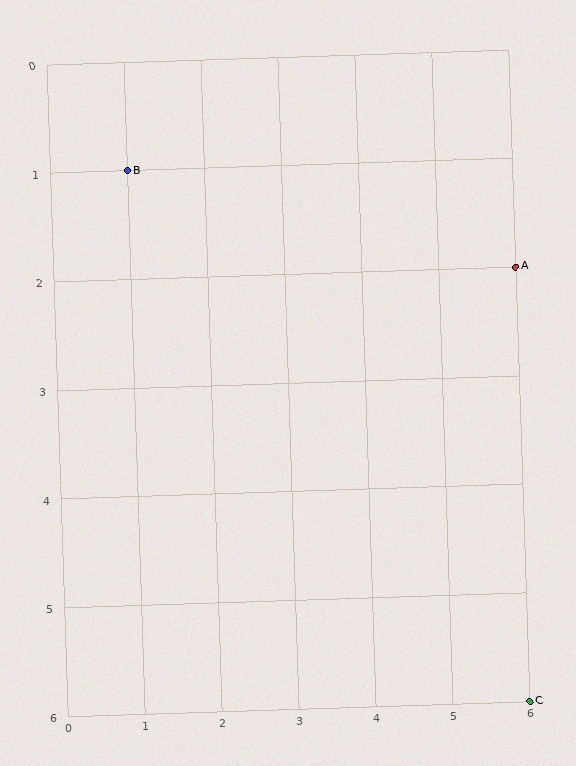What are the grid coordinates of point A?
Point A is at grid coordinates (6, 2).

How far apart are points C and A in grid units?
Points C and A are 4 rows apart.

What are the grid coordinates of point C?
Point C is at grid coordinates (6, 6).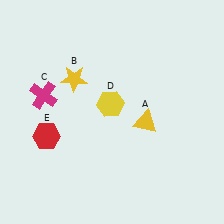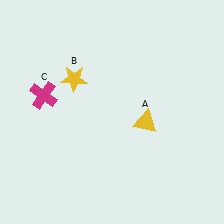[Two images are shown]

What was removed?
The yellow hexagon (D), the red hexagon (E) were removed in Image 2.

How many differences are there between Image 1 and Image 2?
There are 2 differences between the two images.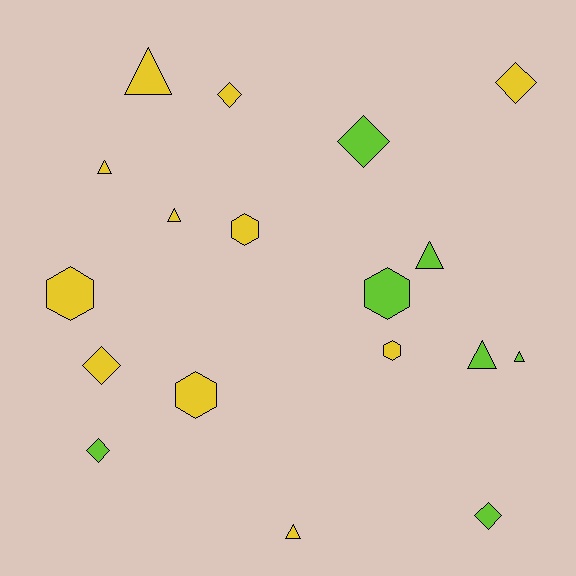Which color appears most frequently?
Yellow, with 11 objects.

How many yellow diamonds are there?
There are 3 yellow diamonds.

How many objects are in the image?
There are 18 objects.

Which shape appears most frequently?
Triangle, with 7 objects.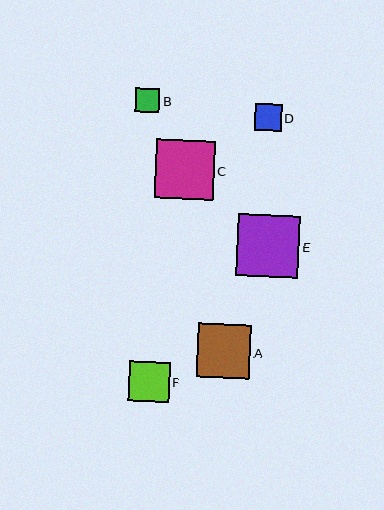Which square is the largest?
Square E is the largest with a size of approximately 62 pixels.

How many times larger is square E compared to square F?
Square E is approximately 1.5 times the size of square F.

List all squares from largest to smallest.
From largest to smallest: E, C, A, F, D, B.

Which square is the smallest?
Square B is the smallest with a size of approximately 25 pixels.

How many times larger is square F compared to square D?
Square F is approximately 1.5 times the size of square D.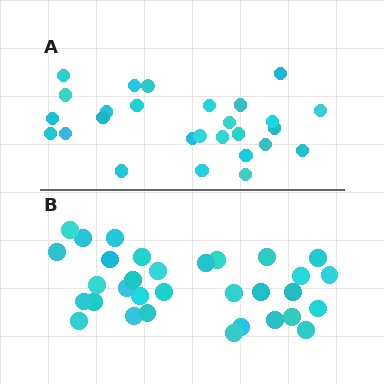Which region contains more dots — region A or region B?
Region B (the bottom region) has more dots.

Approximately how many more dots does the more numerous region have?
Region B has about 5 more dots than region A.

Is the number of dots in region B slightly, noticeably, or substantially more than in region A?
Region B has only slightly more — the two regions are fairly close. The ratio is roughly 1.2 to 1.